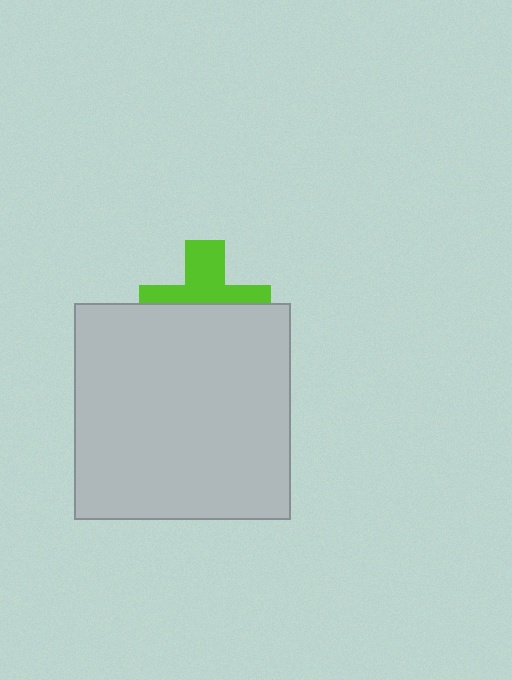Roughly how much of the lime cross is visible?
About half of it is visible (roughly 47%).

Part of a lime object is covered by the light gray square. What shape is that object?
It is a cross.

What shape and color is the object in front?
The object in front is a light gray square.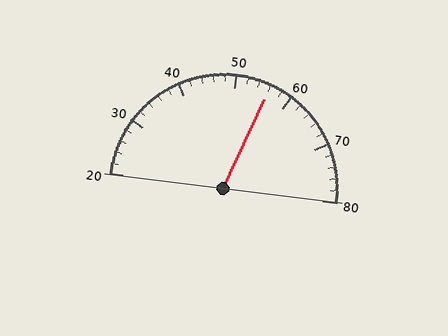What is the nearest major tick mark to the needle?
The nearest major tick mark is 60.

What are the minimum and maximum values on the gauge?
The gauge ranges from 20 to 80.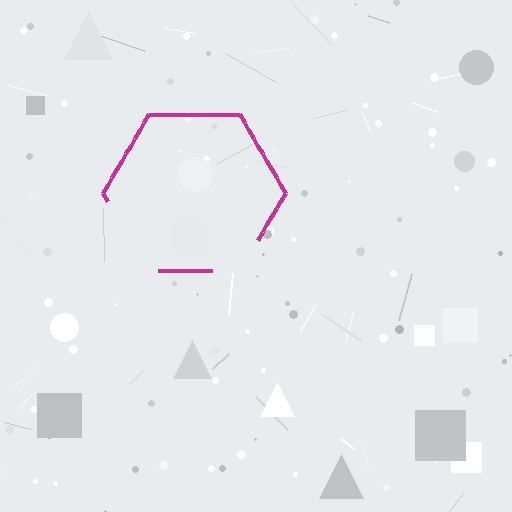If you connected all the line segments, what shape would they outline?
They would outline a hexagon.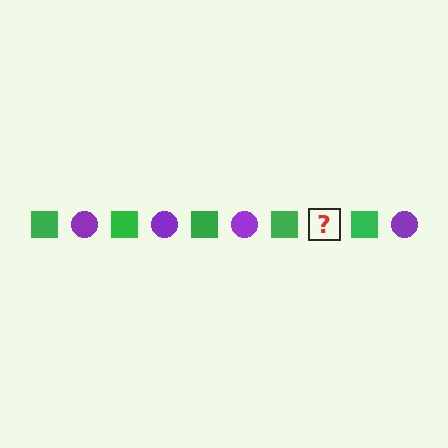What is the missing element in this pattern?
The missing element is a purple circle.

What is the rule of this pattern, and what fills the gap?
The rule is that the pattern alternates between green square and purple circle. The gap should be filled with a purple circle.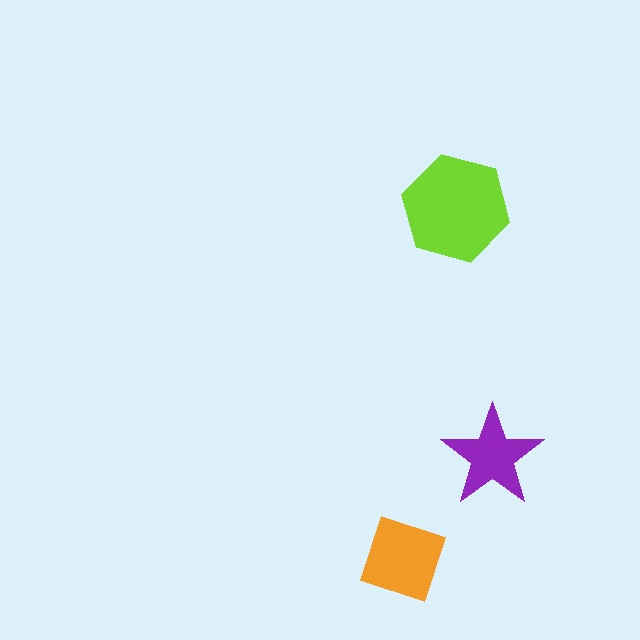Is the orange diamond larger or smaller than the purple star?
Larger.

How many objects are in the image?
There are 3 objects in the image.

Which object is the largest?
The lime hexagon.